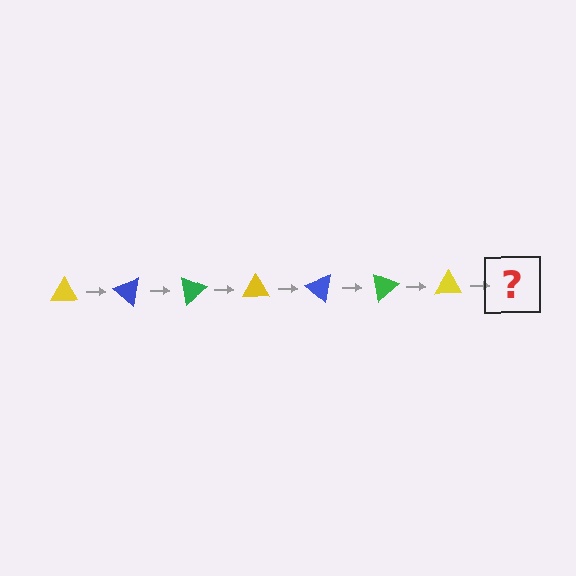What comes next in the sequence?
The next element should be a blue triangle, rotated 280 degrees from the start.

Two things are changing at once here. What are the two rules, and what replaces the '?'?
The two rules are that it rotates 40 degrees each step and the color cycles through yellow, blue, and green. The '?' should be a blue triangle, rotated 280 degrees from the start.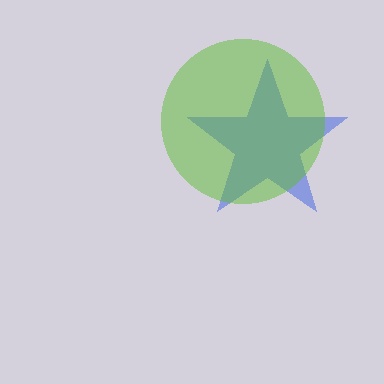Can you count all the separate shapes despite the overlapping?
Yes, there are 2 separate shapes.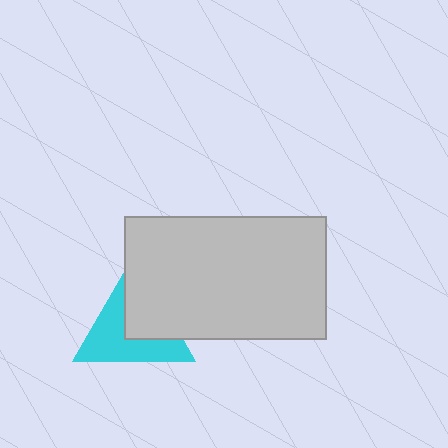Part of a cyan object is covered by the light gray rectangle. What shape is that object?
It is a triangle.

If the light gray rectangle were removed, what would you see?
You would see the complete cyan triangle.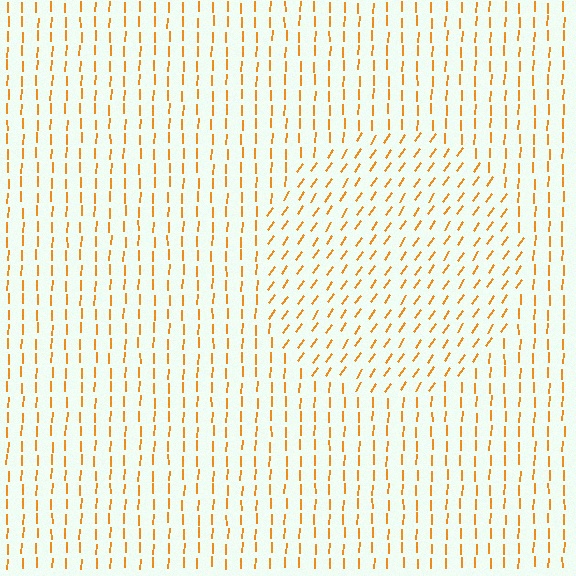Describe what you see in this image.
The image is filled with small orange line segments. A circle region in the image has lines oriented differently from the surrounding lines, creating a visible texture boundary.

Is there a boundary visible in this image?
Yes, there is a texture boundary formed by a change in line orientation.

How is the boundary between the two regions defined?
The boundary is defined purely by a change in line orientation (approximately 34 degrees difference). All lines are the same color and thickness.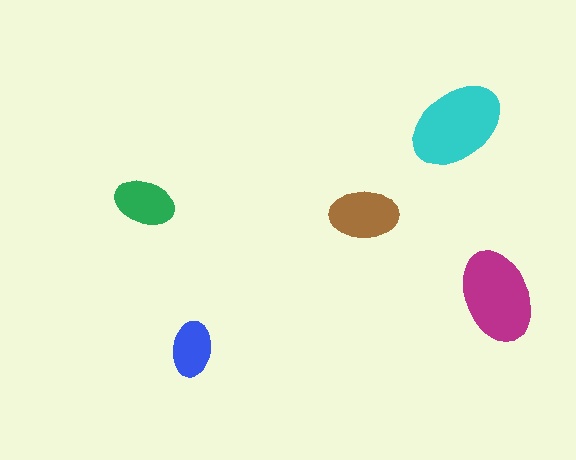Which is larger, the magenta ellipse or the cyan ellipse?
The cyan one.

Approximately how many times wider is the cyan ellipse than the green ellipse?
About 1.5 times wider.